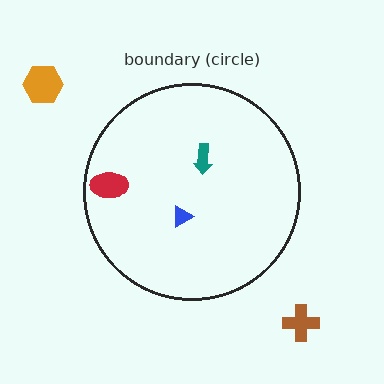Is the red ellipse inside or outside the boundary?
Inside.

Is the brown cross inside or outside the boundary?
Outside.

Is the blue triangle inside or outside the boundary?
Inside.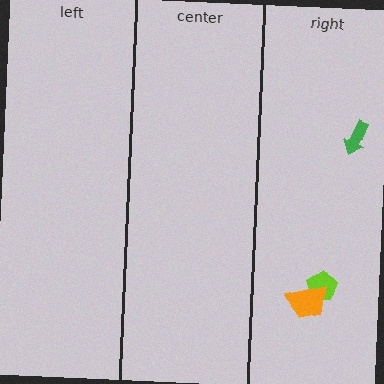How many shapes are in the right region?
3.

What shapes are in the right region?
The green arrow, the lime pentagon, the orange trapezoid.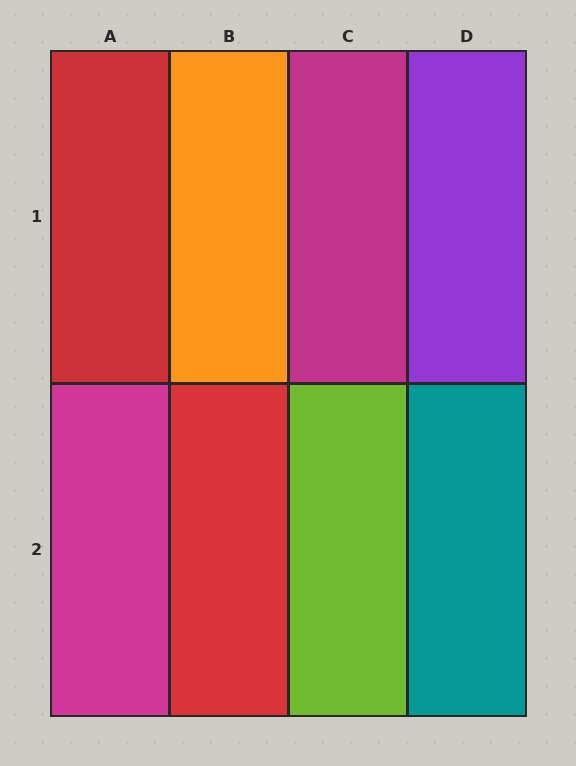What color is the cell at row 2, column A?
Magenta.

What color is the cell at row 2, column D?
Teal.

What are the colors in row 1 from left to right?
Red, orange, magenta, purple.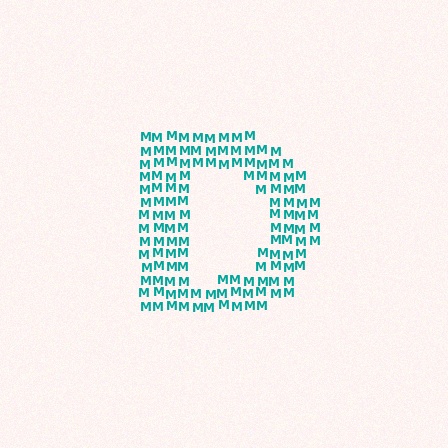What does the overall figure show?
The overall figure shows the letter D.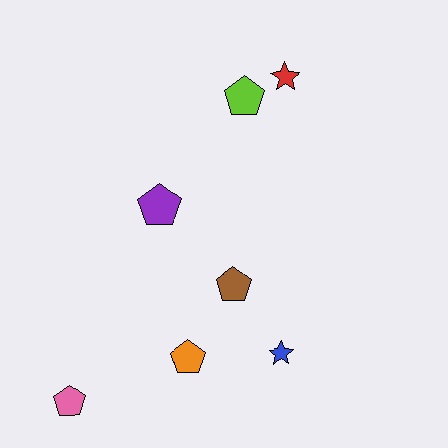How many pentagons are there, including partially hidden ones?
There are 5 pentagons.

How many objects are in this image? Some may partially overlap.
There are 7 objects.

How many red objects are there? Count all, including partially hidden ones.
There is 1 red object.